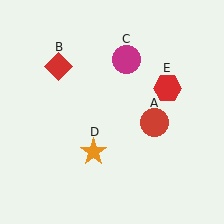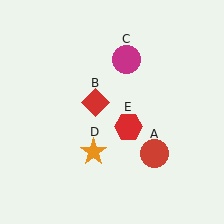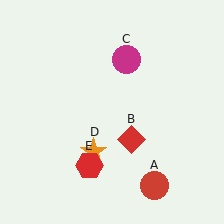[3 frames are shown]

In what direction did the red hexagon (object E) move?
The red hexagon (object E) moved down and to the left.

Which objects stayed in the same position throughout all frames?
Magenta circle (object C) and orange star (object D) remained stationary.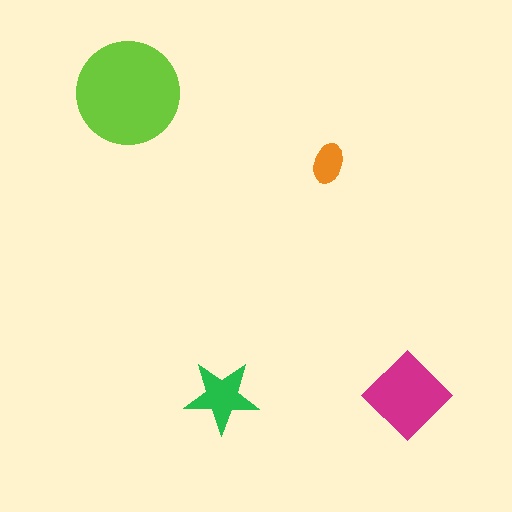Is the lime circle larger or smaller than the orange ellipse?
Larger.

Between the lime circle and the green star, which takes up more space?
The lime circle.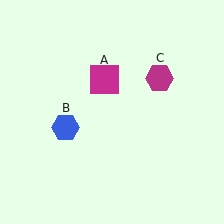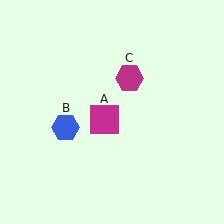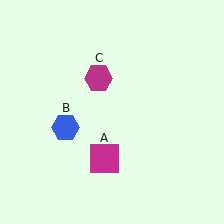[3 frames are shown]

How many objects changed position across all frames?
2 objects changed position: magenta square (object A), magenta hexagon (object C).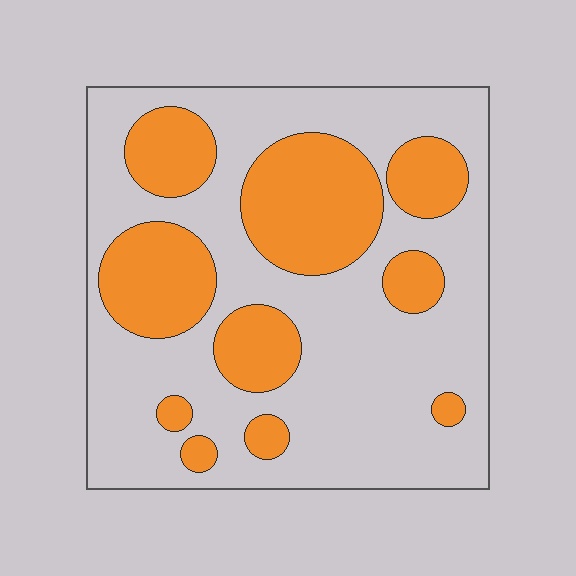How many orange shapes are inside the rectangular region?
10.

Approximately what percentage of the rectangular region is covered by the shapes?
Approximately 35%.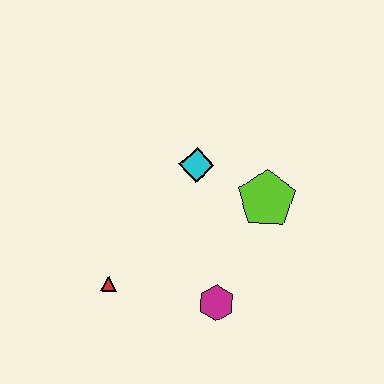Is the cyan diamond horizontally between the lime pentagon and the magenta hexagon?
No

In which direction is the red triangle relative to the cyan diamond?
The red triangle is below the cyan diamond.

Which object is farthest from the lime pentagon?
The red triangle is farthest from the lime pentagon.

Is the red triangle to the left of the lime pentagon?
Yes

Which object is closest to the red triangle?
The magenta hexagon is closest to the red triangle.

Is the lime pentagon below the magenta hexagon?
No